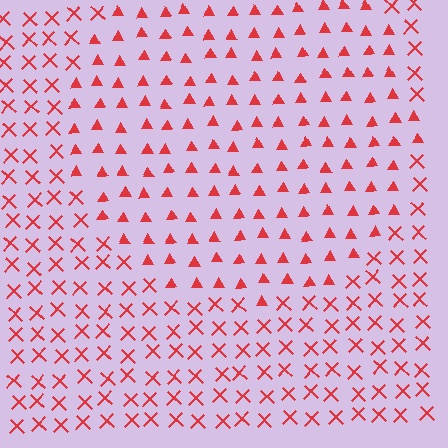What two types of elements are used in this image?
The image uses triangles inside the circle region and X marks outside it.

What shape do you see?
I see a circle.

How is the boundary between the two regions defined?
The boundary is defined by a change in element shape: triangles inside vs. X marks outside. All elements share the same color and spacing.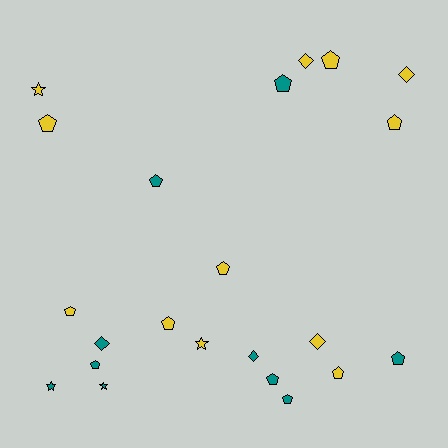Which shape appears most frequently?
Pentagon, with 13 objects.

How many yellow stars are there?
There are 2 yellow stars.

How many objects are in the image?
There are 22 objects.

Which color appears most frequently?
Yellow, with 12 objects.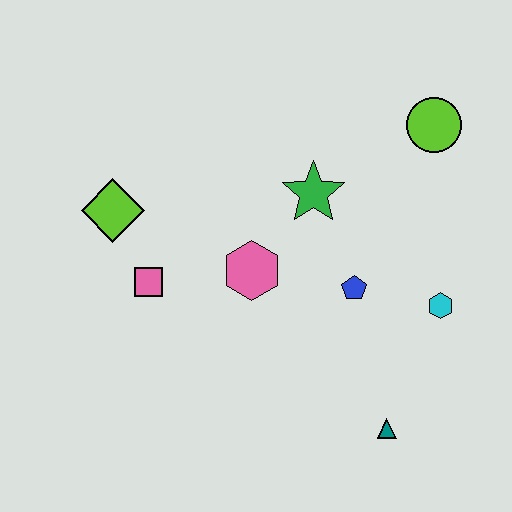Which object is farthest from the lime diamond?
The teal triangle is farthest from the lime diamond.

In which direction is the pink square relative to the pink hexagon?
The pink square is to the left of the pink hexagon.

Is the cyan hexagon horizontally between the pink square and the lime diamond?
No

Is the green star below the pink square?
No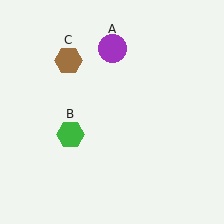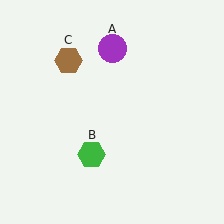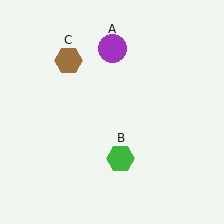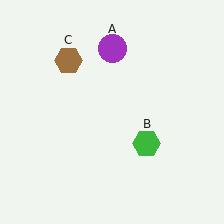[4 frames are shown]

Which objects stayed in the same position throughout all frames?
Purple circle (object A) and brown hexagon (object C) remained stationary.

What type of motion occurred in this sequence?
The green hexagon (object B) rotated counterclockwise around the center of the scene.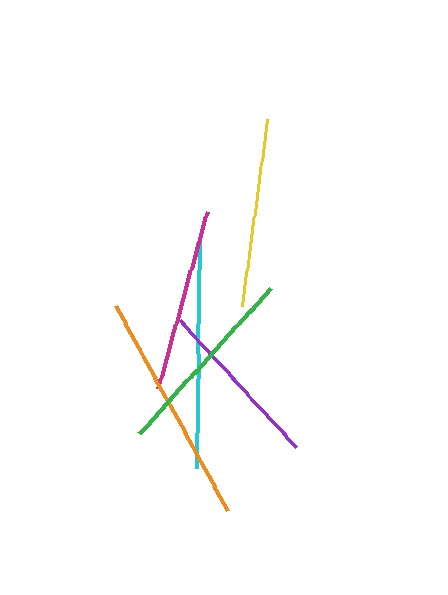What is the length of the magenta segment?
The magenta segment is approximately 184 pixels long.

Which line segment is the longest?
The orange line is the longest at approximately 234 pixels.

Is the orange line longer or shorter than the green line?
The orange line is longer than the green line.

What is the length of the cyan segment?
The cyan segment is approximately 229 pixels long.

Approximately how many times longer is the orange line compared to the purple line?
The orange line is approximately 1.4 times the length of the purple line.